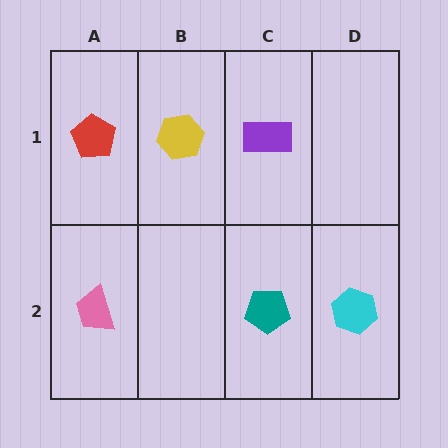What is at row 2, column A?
A pink trapezoid.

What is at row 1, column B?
A yellow hexagon.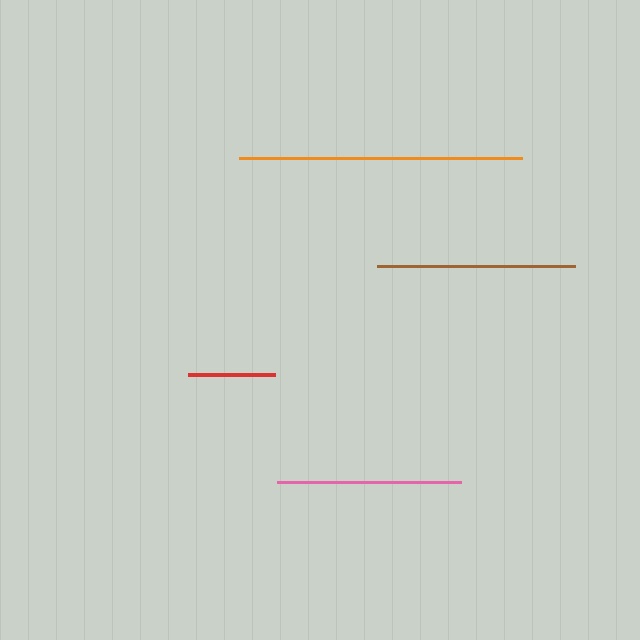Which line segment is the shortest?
The red line is the shortest at approximately 88 pixels.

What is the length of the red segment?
The red segment is approximately 88 pixels long.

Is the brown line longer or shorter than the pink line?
The brown line is longer than the pink line.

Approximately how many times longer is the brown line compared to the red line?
The brown line is approximately 2.3 times the length of the red line.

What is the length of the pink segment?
The pink segment is approximately 184 pixels long.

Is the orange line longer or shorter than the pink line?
The orange line is longer than the pink line.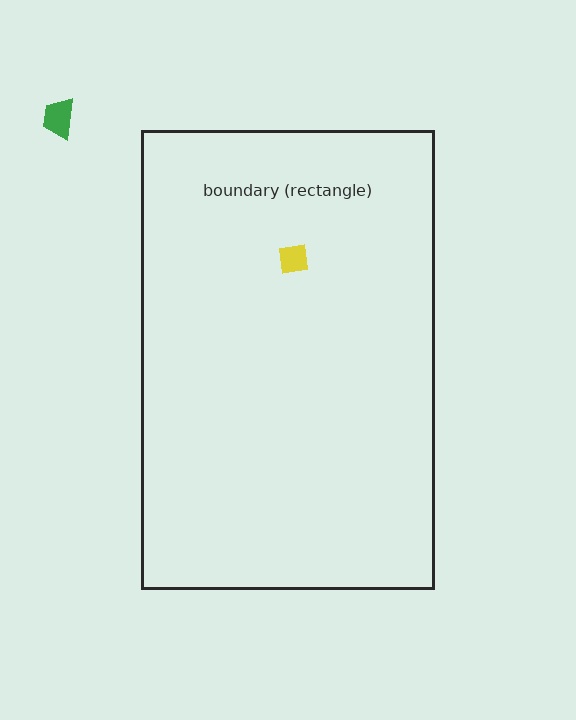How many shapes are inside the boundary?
1 inside, 1 outside.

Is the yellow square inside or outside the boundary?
Inside.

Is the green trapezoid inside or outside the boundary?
Outside.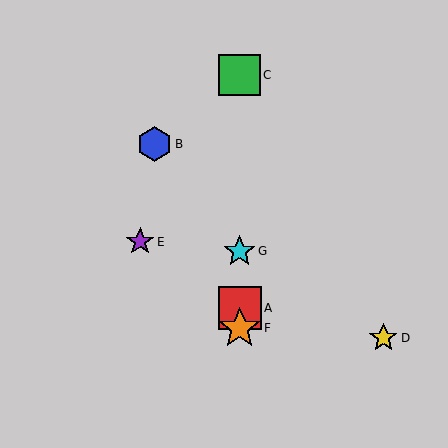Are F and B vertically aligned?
No, F is at x≈240 and B is at x≈155.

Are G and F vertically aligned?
Yes, both are at x≈240.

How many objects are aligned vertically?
4 objects (A, C, F, G) are aligned vertically.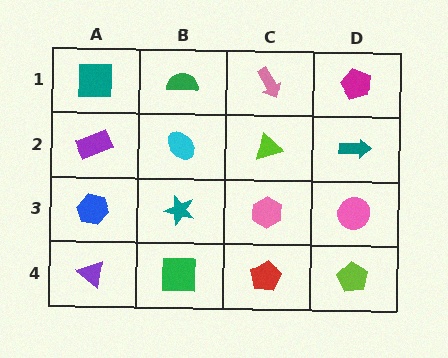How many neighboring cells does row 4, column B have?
3.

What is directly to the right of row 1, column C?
A magenta pentagon.